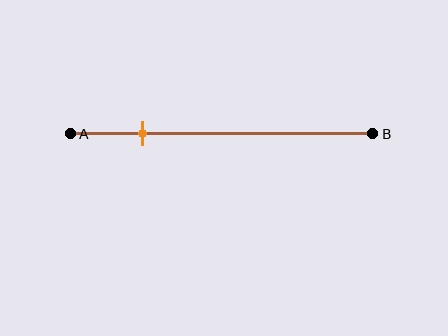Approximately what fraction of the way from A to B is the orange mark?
The orange mark is approximately 25% of the way from A to B.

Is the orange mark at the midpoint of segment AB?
No, the mark is at about 25% from A, not at the 50% midpoint.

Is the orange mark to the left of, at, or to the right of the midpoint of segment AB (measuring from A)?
The orange mark is to the left of the midpoint of segment AB.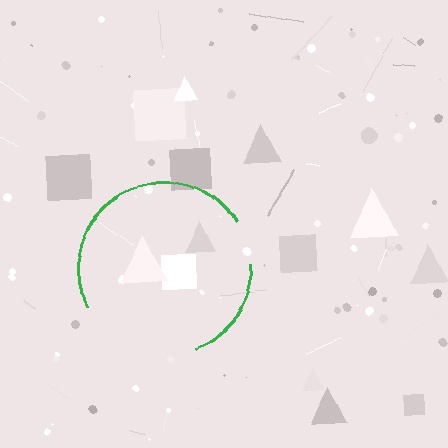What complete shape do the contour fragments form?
The contour fragments form a circle.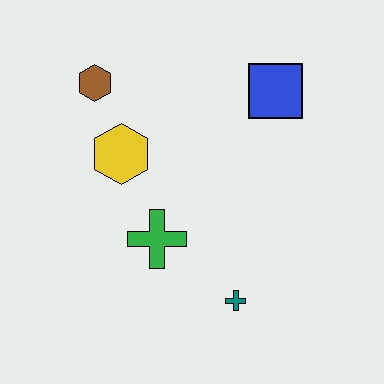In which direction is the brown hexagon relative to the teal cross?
The brown hexagon is above the teal cross.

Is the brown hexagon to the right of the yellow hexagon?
No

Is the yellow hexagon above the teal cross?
Yes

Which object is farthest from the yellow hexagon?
The teal cross is farthest from the yellow hexagon.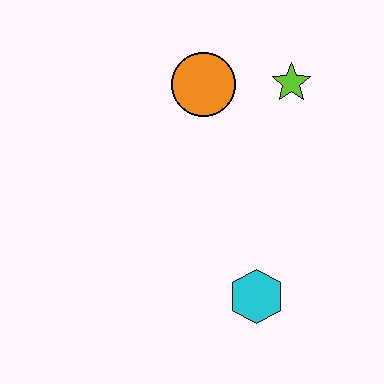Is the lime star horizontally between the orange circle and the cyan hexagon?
No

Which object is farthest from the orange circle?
The cyan hexagon is farthest from the orange circle.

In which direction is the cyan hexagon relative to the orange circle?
The cyan hexagon is below the orange circle.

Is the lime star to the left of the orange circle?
No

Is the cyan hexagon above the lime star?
No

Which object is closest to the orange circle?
The lime star is closest to the orange circle.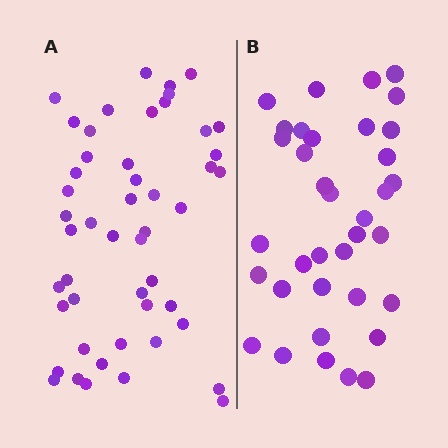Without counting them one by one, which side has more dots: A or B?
Region A (the left region) has more dots.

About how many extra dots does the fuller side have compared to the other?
Region A has approximately 15 more dots than region B.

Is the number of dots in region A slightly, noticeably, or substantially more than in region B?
Region A has noticeably more, but not dramatically so. The ratio is roughly 1.4 to 1.